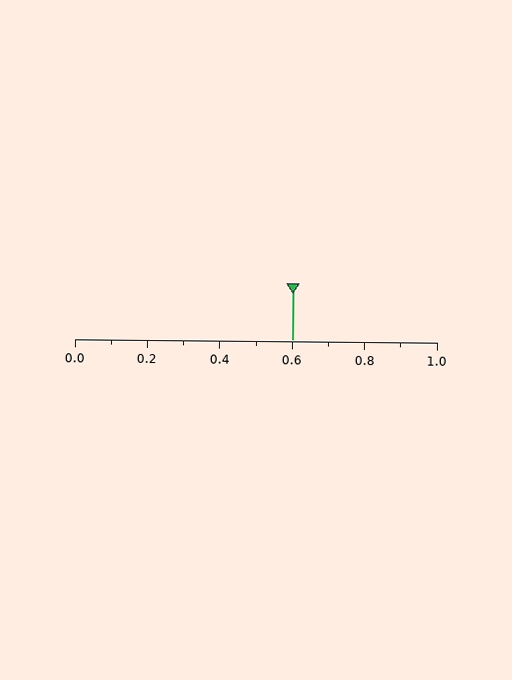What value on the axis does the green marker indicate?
The marker indicates approximately 0.6.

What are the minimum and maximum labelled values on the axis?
The axis runs from 0.0 to 1.0.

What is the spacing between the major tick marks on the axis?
The major ticks are spaced 0.2 apart.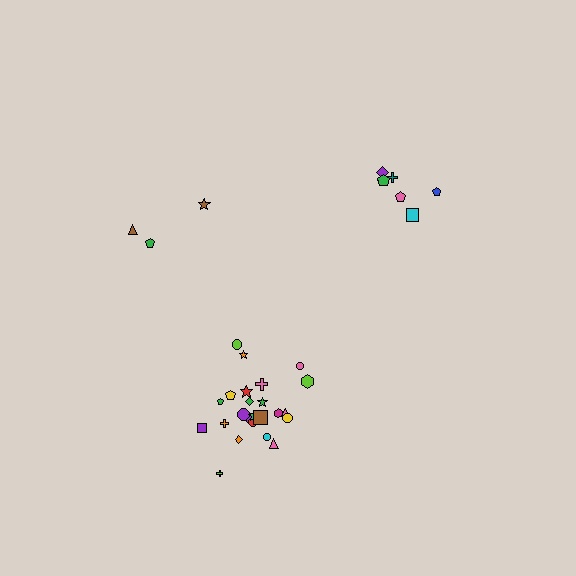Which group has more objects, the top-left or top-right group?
The top-right group.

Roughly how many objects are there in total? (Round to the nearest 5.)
Roughly 35 objects in total.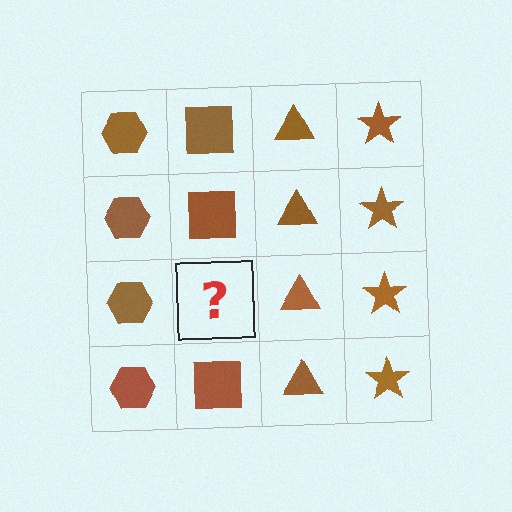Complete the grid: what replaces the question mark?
The question mark should be replaced with a brown square.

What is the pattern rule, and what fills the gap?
The rule is that each column has a consistent shape. The gap should be filled with a brown square.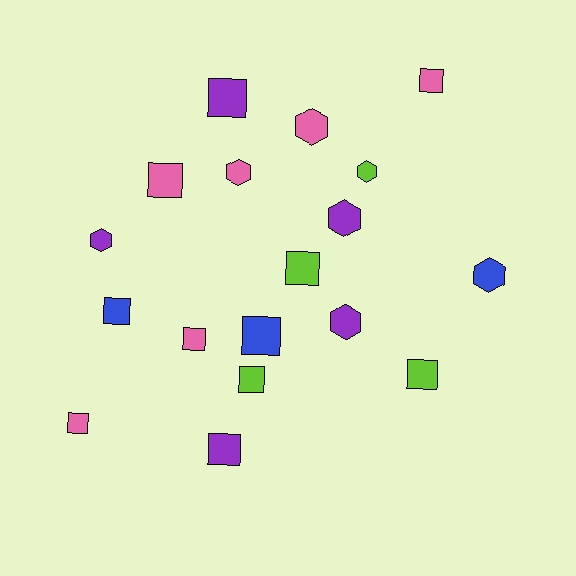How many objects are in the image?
There are 18 objects.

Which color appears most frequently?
Pink, with 6 objects.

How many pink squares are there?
There are 4 pink squares.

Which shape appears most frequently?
Square, with 11 objects.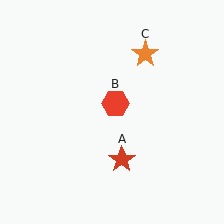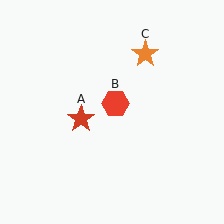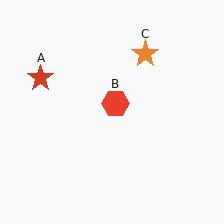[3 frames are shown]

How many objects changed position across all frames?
1 object changed position: red star (object A).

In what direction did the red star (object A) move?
The red star (object A) moved up and to the left.